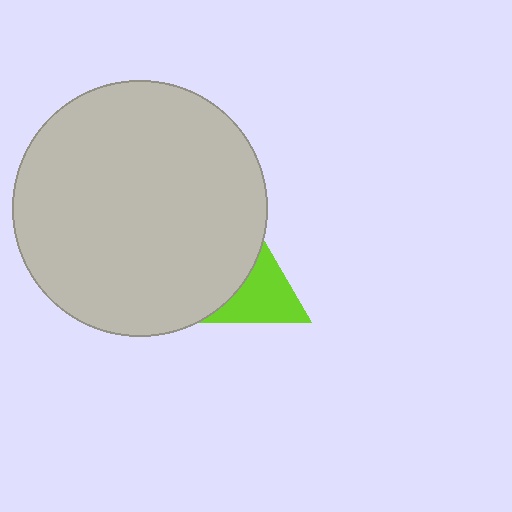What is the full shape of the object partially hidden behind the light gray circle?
The partially hidden object is a lime triangle.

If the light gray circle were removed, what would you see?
You would see the complete lime triangle.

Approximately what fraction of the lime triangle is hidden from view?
Roughly 47% of the lime triangle is hidden behind the light gray circle.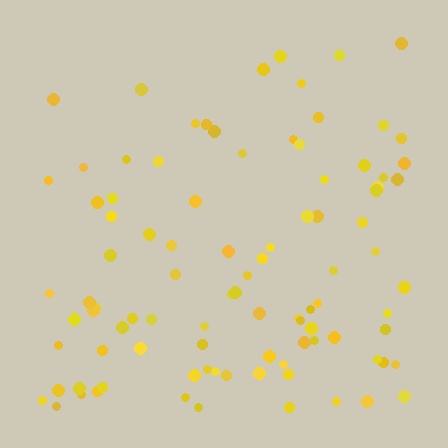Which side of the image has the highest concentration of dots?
The bottom.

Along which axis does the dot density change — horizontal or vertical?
Vertical.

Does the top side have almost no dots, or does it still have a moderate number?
Still a moderate number, just noticeably fewer than the bottom.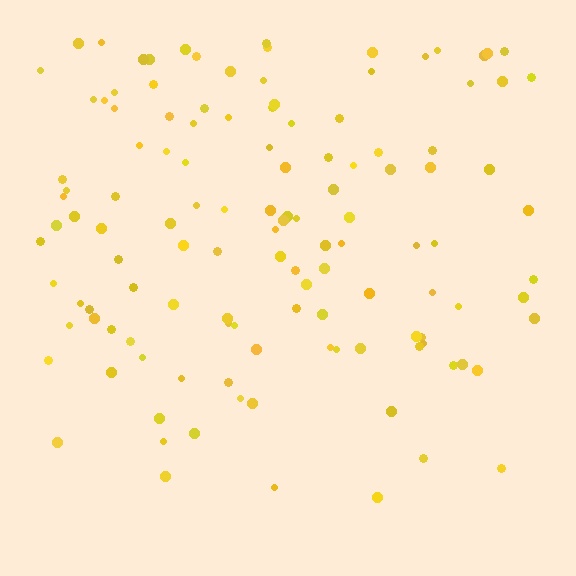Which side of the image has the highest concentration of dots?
The top.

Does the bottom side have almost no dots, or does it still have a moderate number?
Still a moderate number, just noticeably fewer than the top.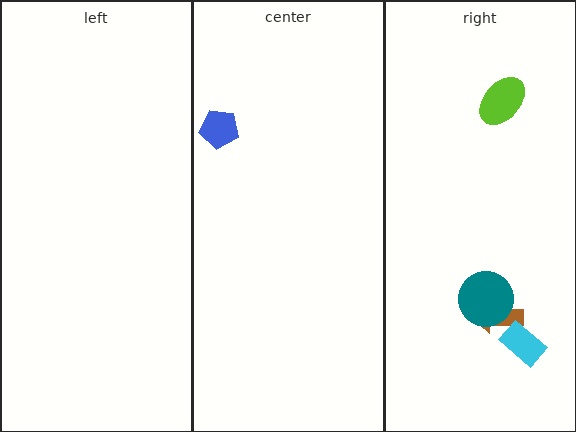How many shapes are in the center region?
1.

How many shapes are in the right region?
4.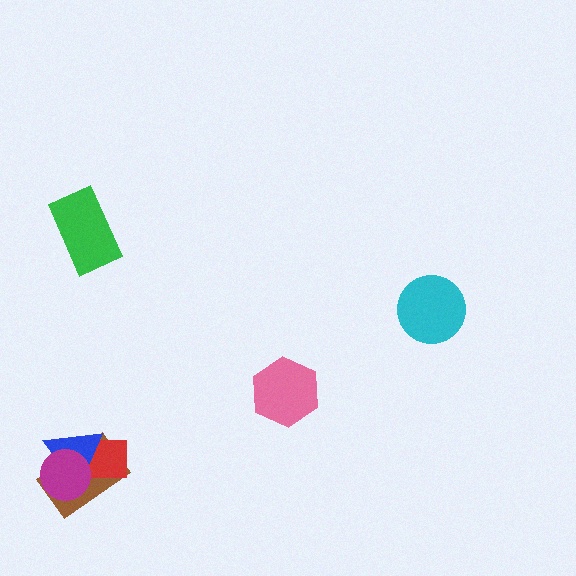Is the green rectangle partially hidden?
No, no other shape covers it.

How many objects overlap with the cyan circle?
0 objects overlap with the cyan circle.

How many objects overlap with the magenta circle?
3 objects overlap with the magenta circle.